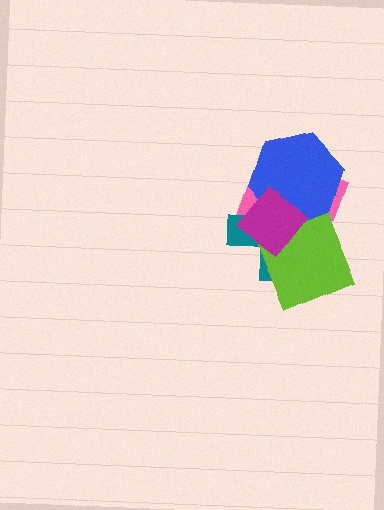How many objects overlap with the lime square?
3 objects overlap with the lime square.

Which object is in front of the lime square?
The magenta diamond is in front of the lime square.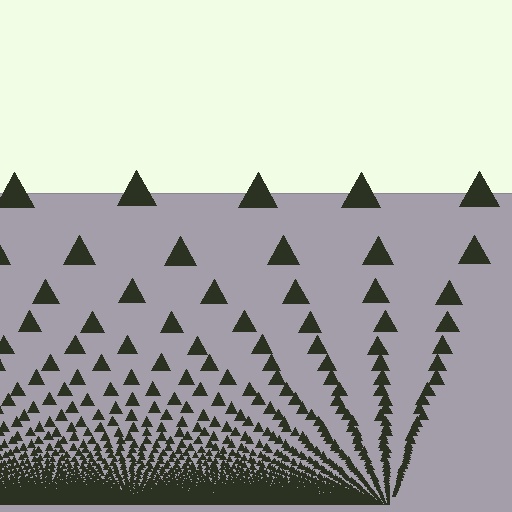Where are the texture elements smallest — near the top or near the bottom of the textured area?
Near the bottom.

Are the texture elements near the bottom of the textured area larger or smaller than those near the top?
Smaller. The gradient is inverted — elements near the bottom are smaller and denser.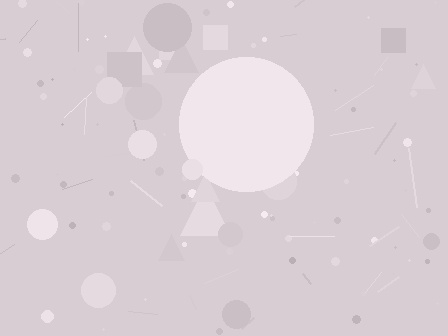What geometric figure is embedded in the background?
A circle is embedded in the background.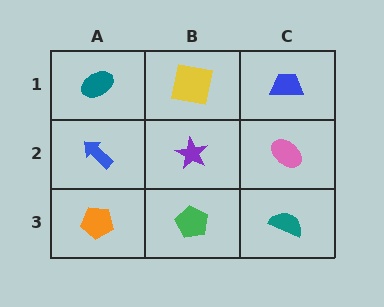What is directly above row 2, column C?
A blue trapezoid.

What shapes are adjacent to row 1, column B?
A purple star (row 2, column B), a teal ellipse (row 1, column A), a blue trapezoid (row 1, column C).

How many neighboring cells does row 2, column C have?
3.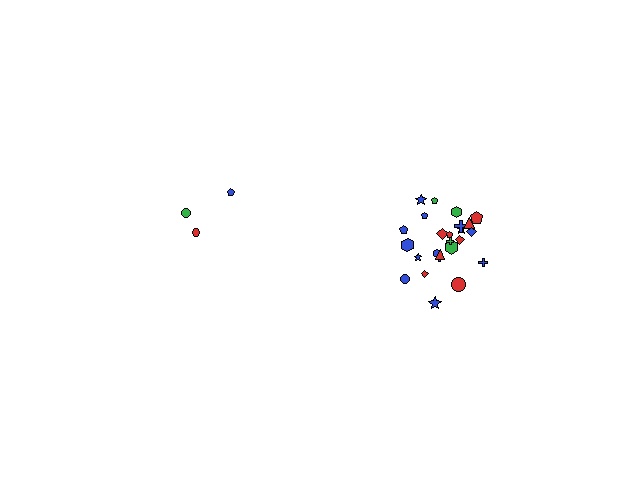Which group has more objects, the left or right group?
The right group.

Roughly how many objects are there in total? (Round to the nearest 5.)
Roughly 30 objects in total.